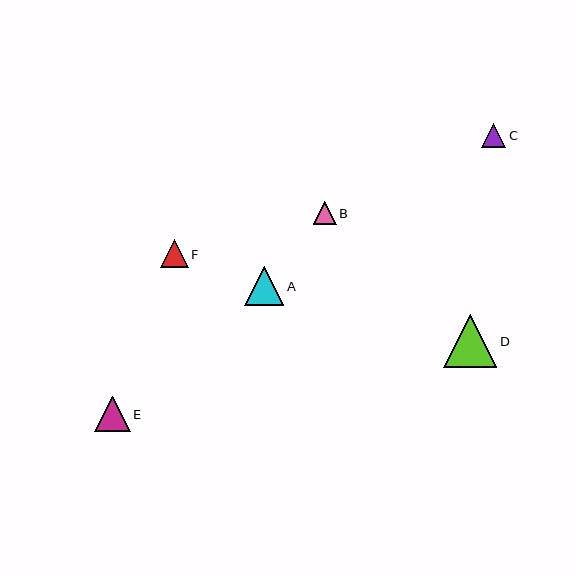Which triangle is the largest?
Triangle D is the largest with a size of approximately 53 pixels.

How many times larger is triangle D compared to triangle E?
Triangle D is approximately 1.5 times the size of triangle E.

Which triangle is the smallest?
Triangle B is the smallest with a size of approximately 23 pixels.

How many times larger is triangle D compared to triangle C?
Triangle D is approximately 2.2 times the size of triangle C.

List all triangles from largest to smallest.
From largest to smallest: D, A, E, F, C, B.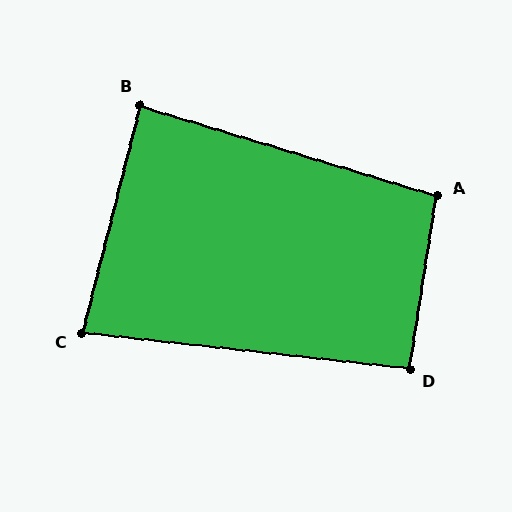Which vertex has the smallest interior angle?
C, at approximately 82 degrees.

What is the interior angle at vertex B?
Approximately 87 degrees (approximately right).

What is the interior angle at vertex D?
Approximately 93 degrees (approximately right).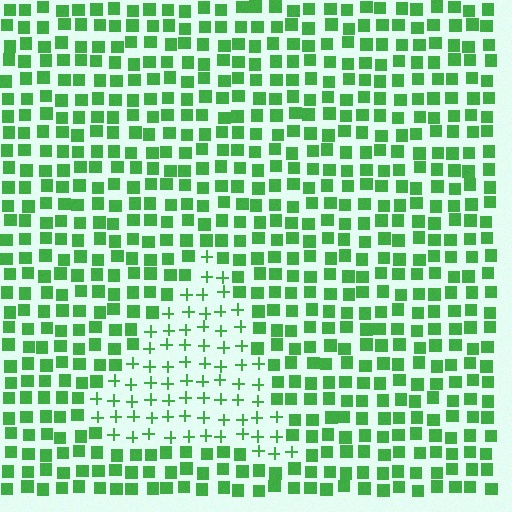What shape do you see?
I see a triangle.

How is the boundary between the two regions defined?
The boundary is defined by a change in element shape: plus signs inside vs. squares outside. All elements share the same color and spacing.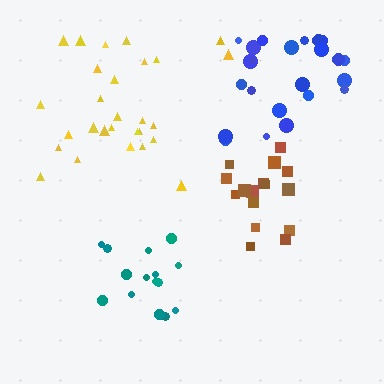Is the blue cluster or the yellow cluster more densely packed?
Yellow.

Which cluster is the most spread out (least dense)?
Blue.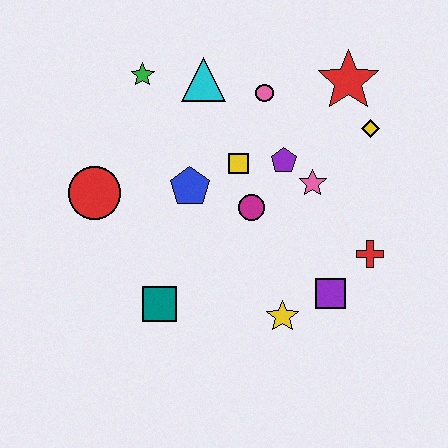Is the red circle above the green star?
No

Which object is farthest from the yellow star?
The green star is farthest from the yellow star.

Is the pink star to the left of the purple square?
Yes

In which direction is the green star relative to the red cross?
The green star is to the left of the red cross.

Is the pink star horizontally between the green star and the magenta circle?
No